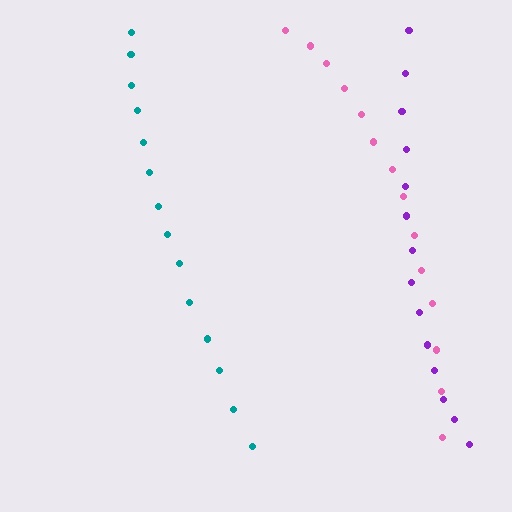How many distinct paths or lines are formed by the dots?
There are 3 distinct paths.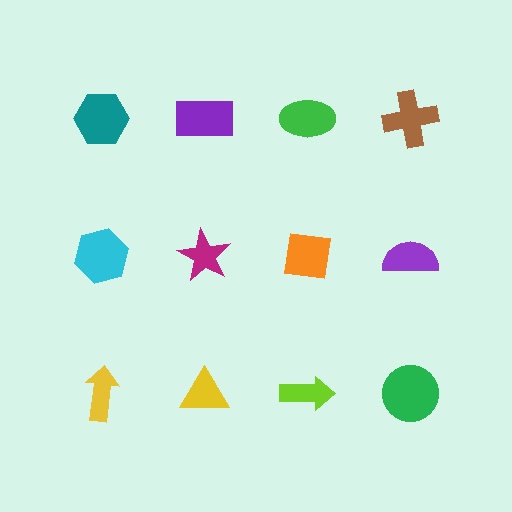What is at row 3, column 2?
A yellow triangle.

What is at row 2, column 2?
A magenta star.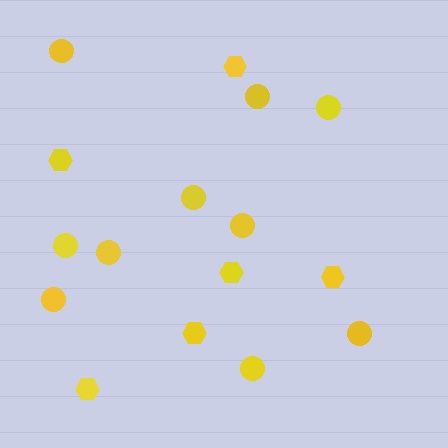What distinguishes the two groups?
There are 2 groups: one group of circles (10) and one group of hexagons (6).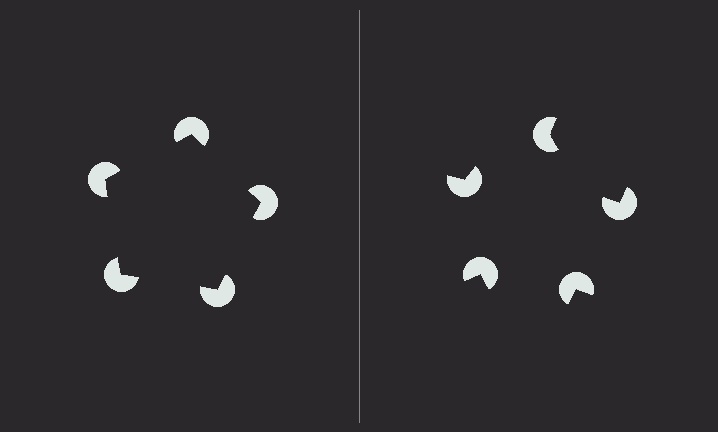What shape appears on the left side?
An illusory pentagon.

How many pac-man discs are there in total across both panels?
10 — 5 on each side.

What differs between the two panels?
The pac-man discs are positioned identically on both sides; only the wedge orientations differ. On the left they align to a pentagon; on the right they are misaligned.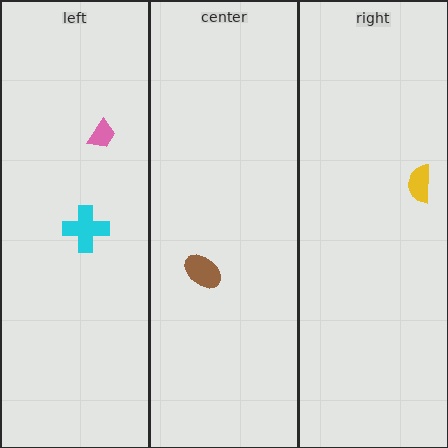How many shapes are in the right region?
1.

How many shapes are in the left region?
2.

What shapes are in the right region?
The yellow semicircle.